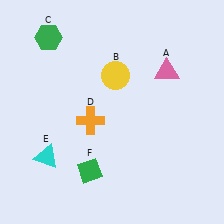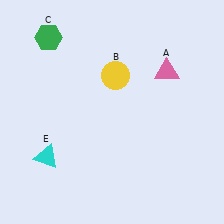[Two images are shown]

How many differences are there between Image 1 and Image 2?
There are 2 differences between the two images.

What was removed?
The green diamond (F), the orange cross (D) were removed in Image 2.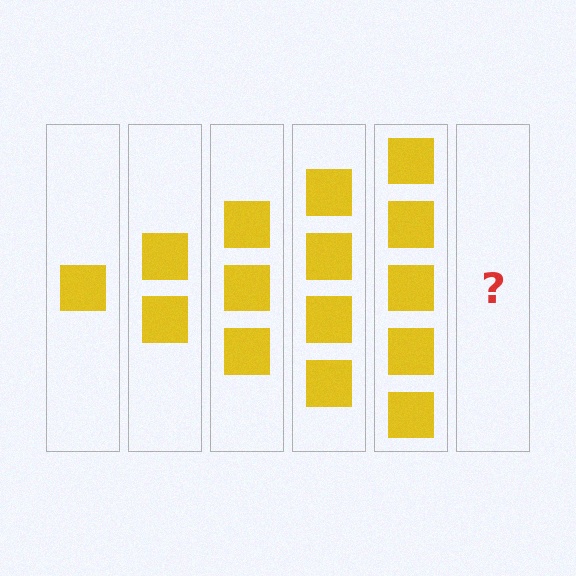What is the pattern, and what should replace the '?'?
The pattern is that each step adds one more square. The '?' should be 6 squares.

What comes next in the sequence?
The next element should be 6 squares.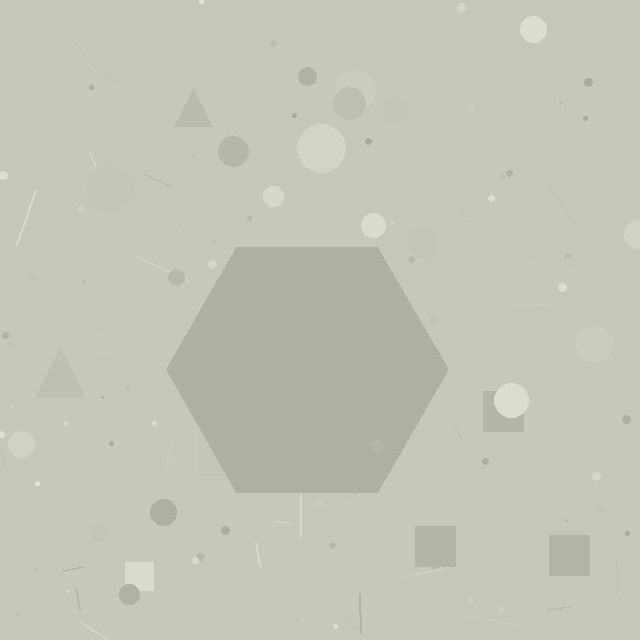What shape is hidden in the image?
A hexagon is hidden in the image.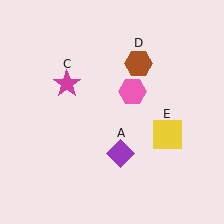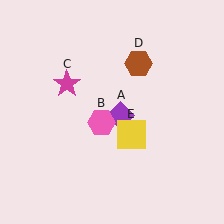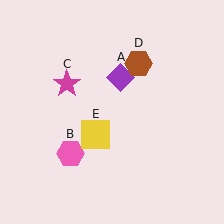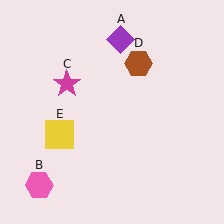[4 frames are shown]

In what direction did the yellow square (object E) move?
The yellow square (object E) moved left.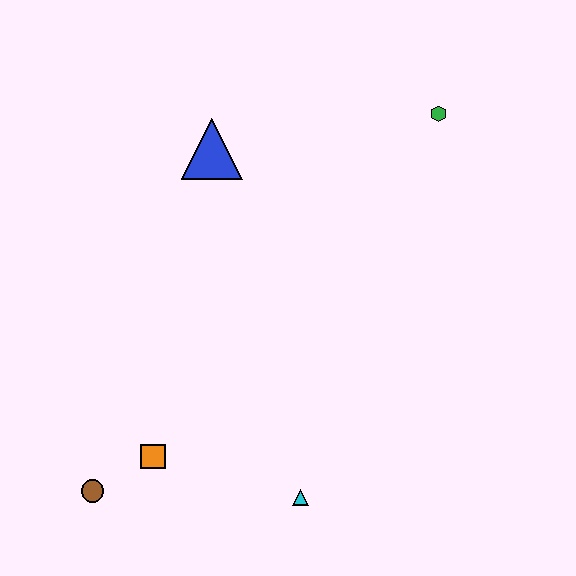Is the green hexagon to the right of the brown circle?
Yes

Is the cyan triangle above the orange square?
No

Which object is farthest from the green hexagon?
The brown circle is farthest from the green hexagon.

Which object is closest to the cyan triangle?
The orange square is closest to the cyan triangle.